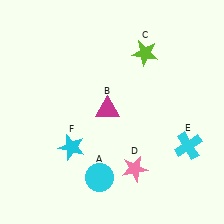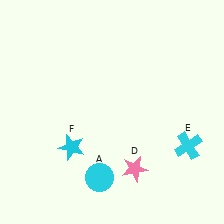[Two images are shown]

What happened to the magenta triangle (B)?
The magenta triangle (B) was removed in Image 2. It was in the top-left area of Image 1.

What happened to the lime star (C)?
The lime star (C) was removed in Image 2. It was in the top-right area of Image 1.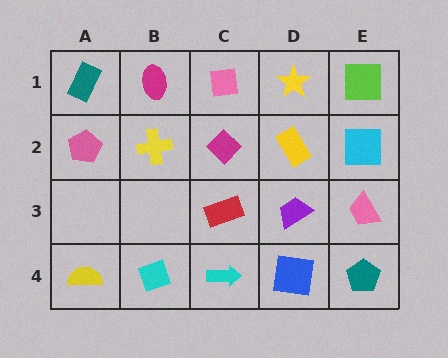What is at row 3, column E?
A pink trapezoid.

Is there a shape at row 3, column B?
No, that cell is empty.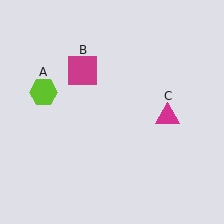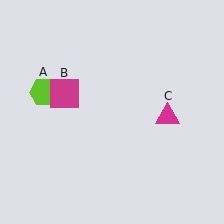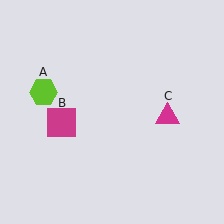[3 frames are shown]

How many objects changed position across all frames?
1 object changed position: magenta square (object B).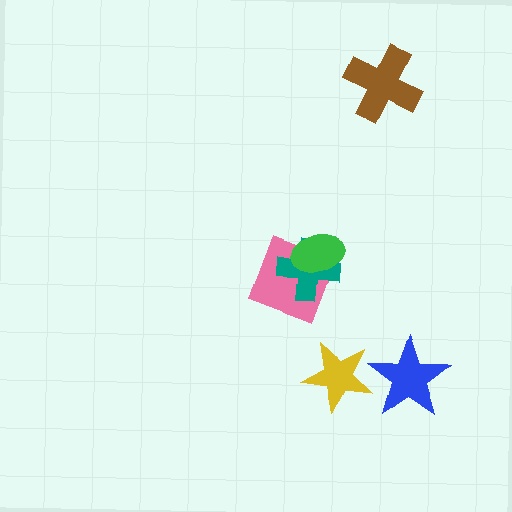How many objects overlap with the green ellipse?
2 objects overlap with the green ellipse.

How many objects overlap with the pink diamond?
2 objects overlap with the pink diamond.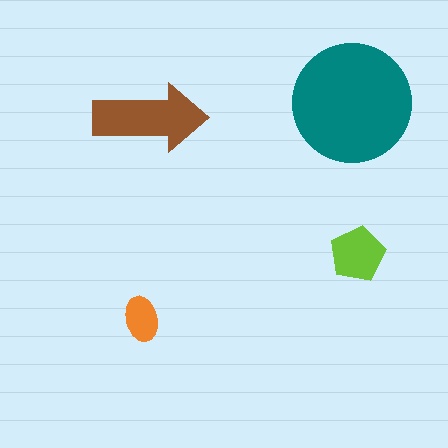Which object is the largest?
The teal circle.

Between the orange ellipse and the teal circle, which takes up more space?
The teal circle.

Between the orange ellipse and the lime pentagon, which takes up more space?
The lime pentagon.